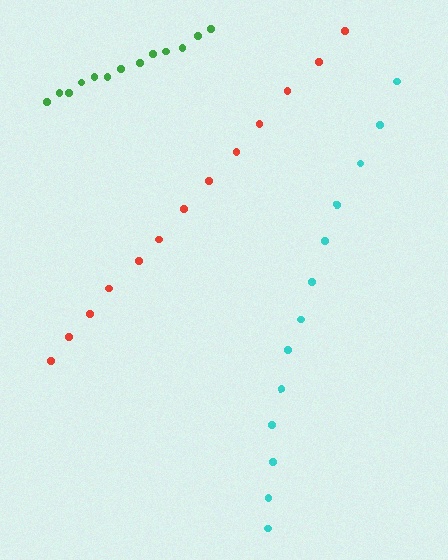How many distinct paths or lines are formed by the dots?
There are 3 distinct paths.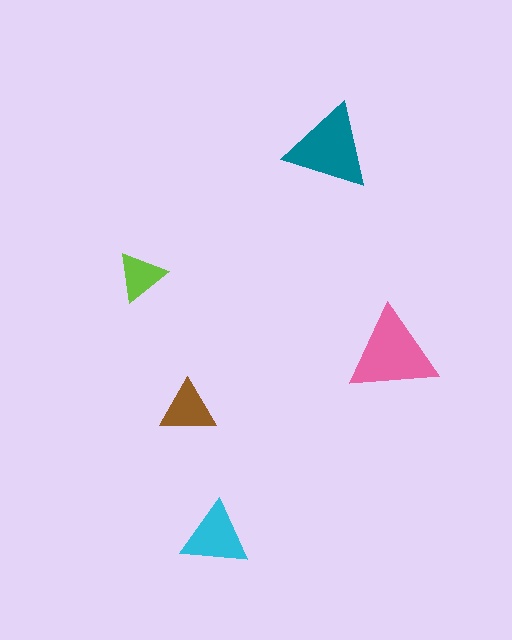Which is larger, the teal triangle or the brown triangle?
The teal one.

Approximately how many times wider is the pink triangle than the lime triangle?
About 2 times wider.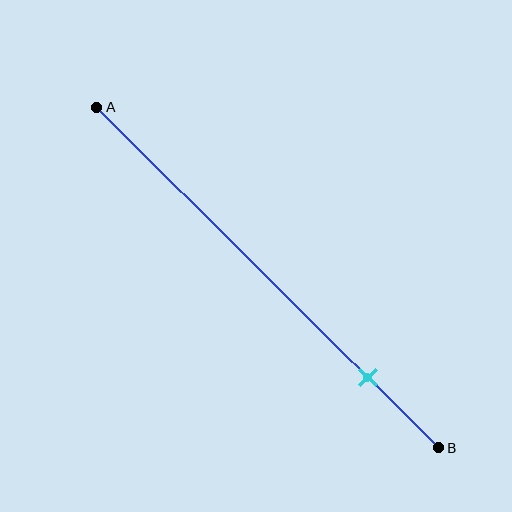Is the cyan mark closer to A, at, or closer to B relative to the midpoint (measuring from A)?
The cyan mark is closer to point B than the midpoint of segment AB.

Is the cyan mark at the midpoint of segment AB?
No, the mark is at about 80% from A, not at the 50% midpoint.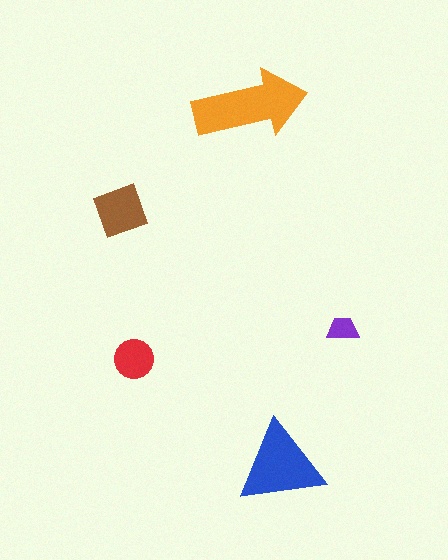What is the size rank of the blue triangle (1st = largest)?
2nd.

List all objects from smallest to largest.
The purple trapezoid, the red circle, the brown diamond, the blue triangle, the orange arrow.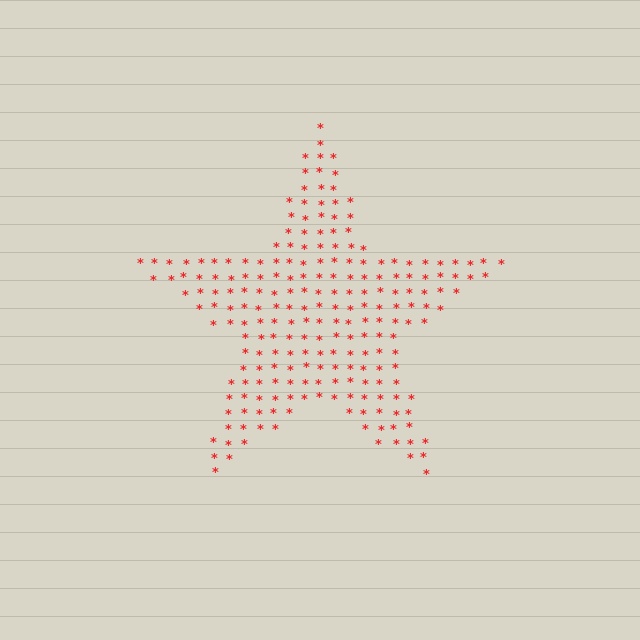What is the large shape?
The large shape is a star.